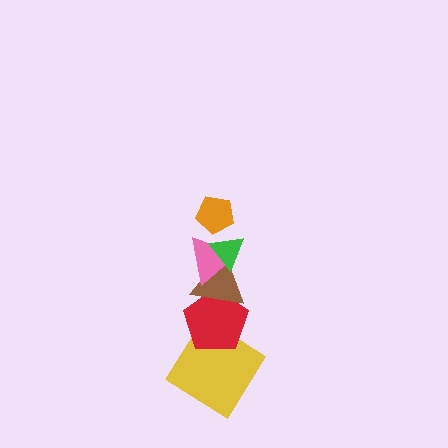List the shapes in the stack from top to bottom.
From top to bottom: the orange pentagon, the green triangle, the pink triangle, the brown triangle, the red pentagon, the yellow diamond.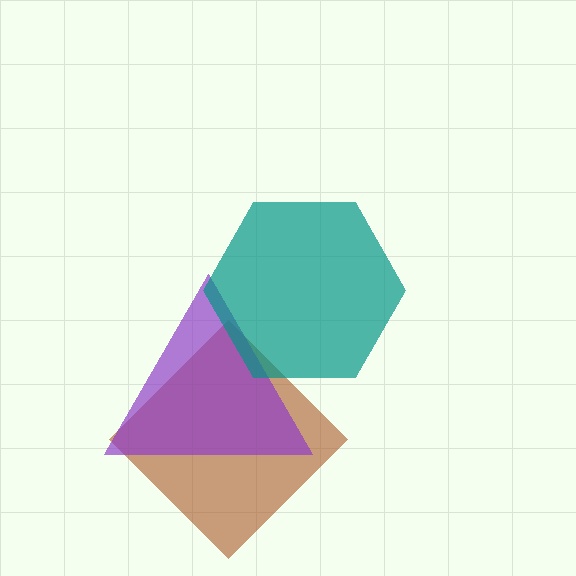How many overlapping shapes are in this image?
There are 3 overlapping shapes in the image.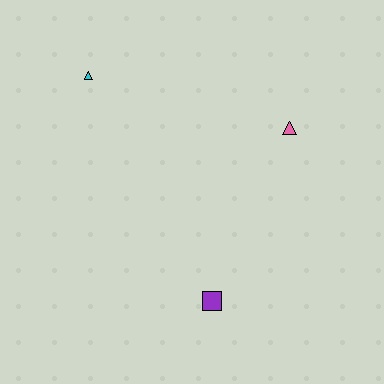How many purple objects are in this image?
There is 1 purple object.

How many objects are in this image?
There are 3 objects.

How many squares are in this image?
There is 1 square.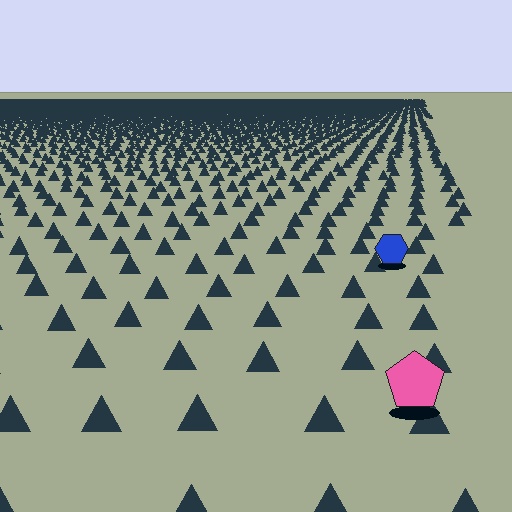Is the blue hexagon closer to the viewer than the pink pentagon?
No. The pink pentagon is closer — you can tell from the texture gradient: the ground texture is coarser near it.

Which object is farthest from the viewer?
The blue hexagon is farthest from the viewer. It appears smaller and the ground texture around it is denser.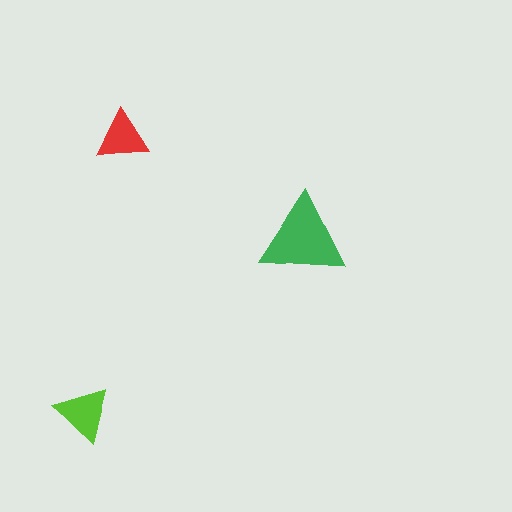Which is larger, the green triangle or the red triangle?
The green one.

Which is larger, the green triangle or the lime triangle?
The green one.